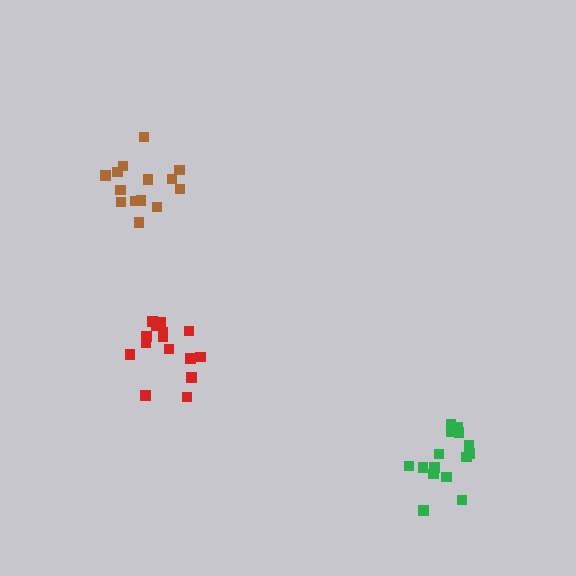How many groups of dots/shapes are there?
There are 3 groups.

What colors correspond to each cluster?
The clusters are colored: red, green, brown.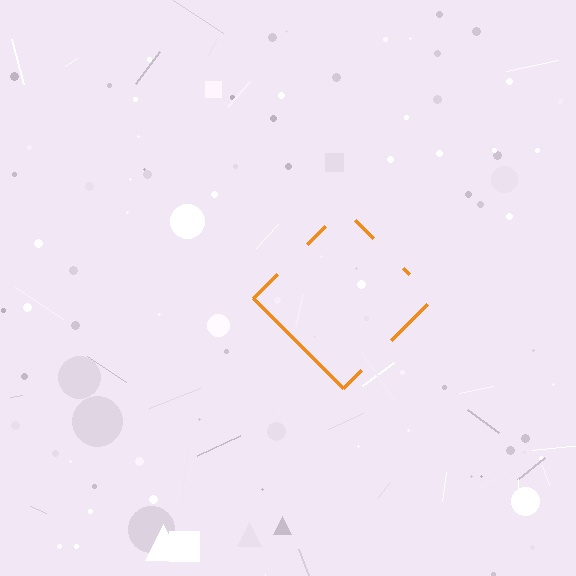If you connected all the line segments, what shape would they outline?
They would outline a diamond.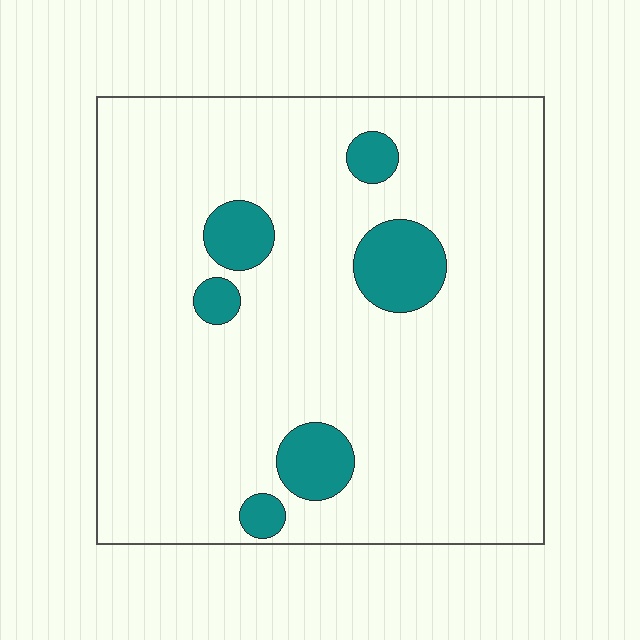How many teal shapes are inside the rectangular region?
6.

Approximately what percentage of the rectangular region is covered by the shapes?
Approximately 10%.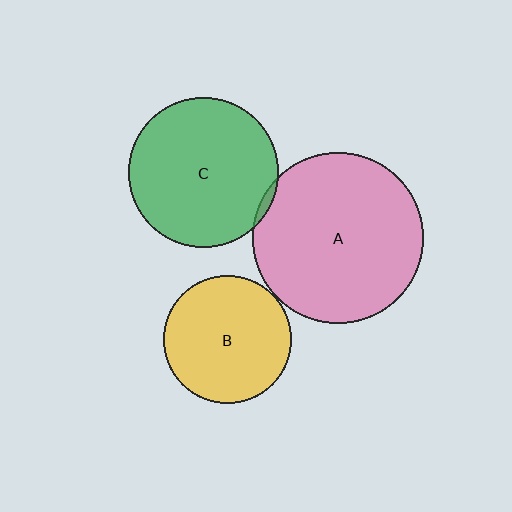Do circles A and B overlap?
Yes.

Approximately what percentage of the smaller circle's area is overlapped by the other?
Approximately 5%.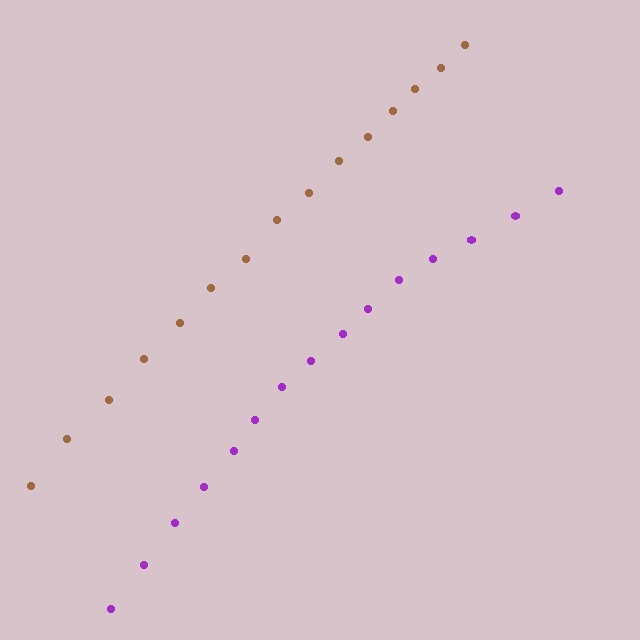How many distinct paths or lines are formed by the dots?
There are 2 distinct paths.